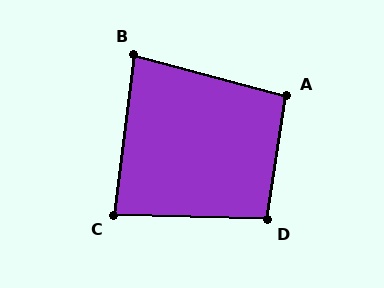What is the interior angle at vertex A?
Approximately 96 degrees (obtuse).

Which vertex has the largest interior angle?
D, at approximately 98 degrees.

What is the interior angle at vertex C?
Approximately 84 degrees (acute).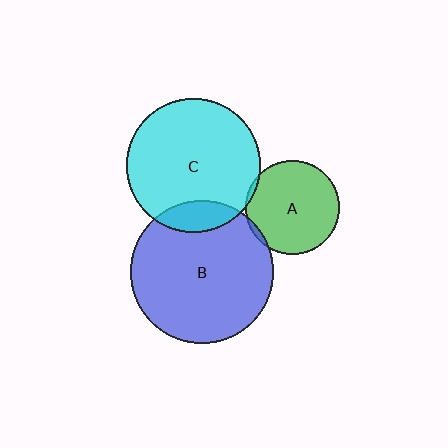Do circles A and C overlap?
Yes.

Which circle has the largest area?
Circle B (blue).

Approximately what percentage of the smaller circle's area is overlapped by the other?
Approximately 5%.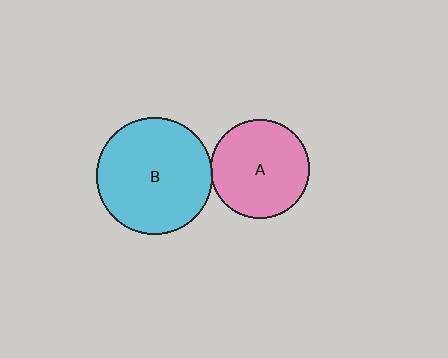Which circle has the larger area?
Circle B (cyan).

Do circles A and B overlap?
Yes.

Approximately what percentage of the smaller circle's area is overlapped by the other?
Approximately 5%.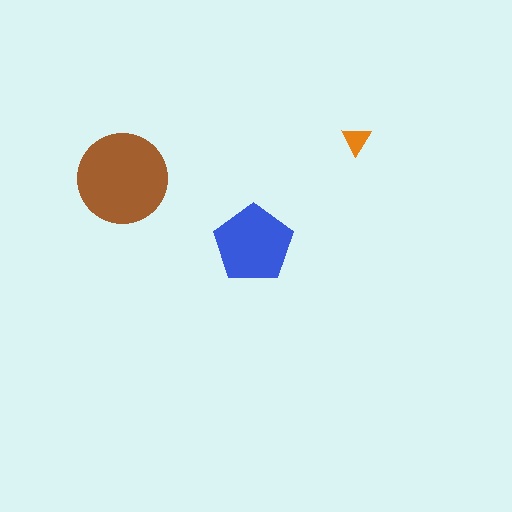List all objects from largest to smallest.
The brown circle, the blue pentagon, the orange triangle.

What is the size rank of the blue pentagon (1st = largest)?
2nd.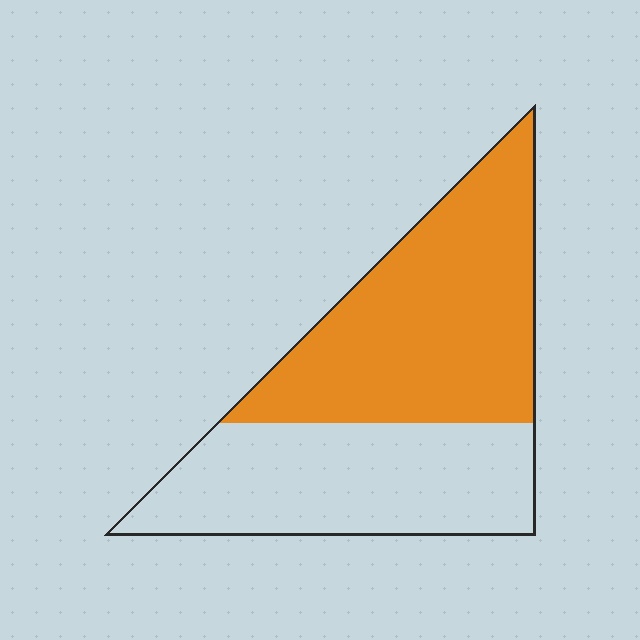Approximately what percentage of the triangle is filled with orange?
Approximately 55%.